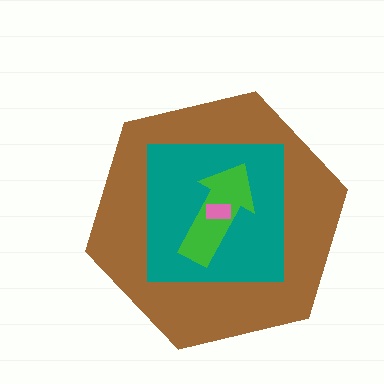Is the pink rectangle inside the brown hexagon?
Yes.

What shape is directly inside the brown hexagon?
The teal square.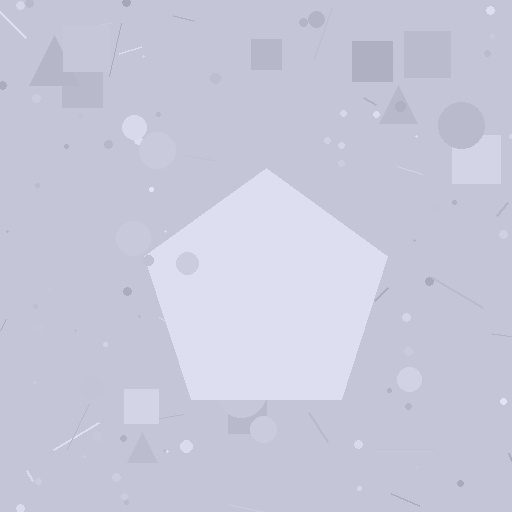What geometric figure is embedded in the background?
A pentagon is embedded in the background.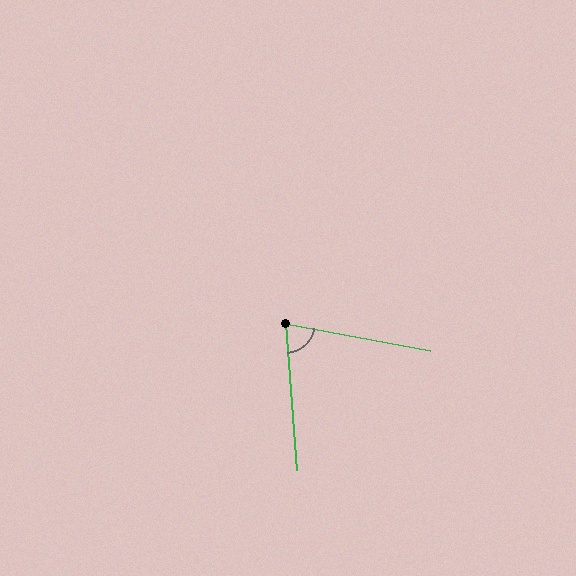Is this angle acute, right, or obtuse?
It is acute.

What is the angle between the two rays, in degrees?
Approximately 75 degrees.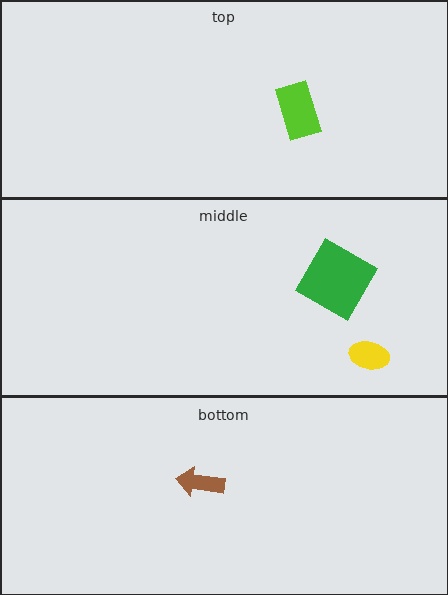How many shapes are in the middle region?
2.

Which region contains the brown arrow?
The bottom region.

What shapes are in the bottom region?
The brown arrow.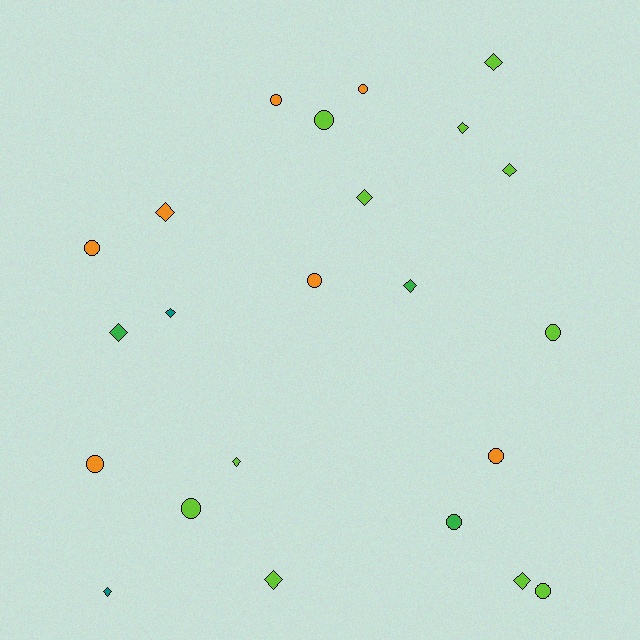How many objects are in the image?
There are 23 objects.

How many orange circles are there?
There are 6 orange circles.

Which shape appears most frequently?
Diamond, with 12 objects.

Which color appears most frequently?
Lime, with 11 objects.